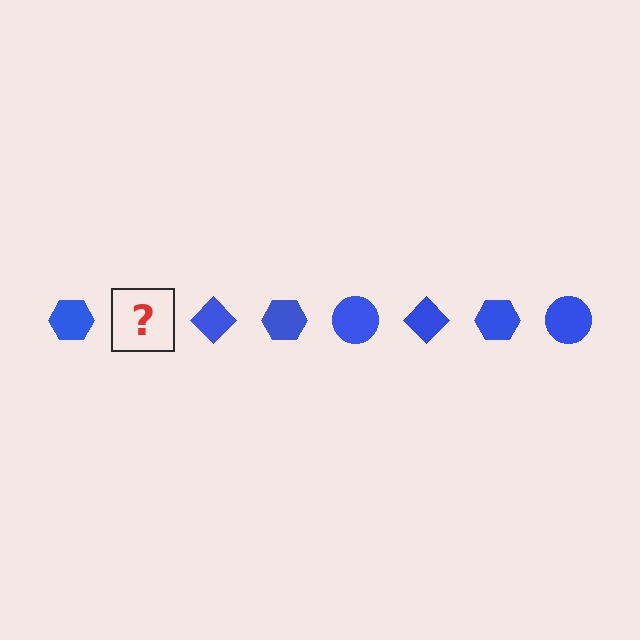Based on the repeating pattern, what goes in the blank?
The blank should be a blue circle.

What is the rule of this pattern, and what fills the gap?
The rule is that the pattern cycles through hexagon, circle, diamond shapes in blue. The gap should be filled with a blue circle.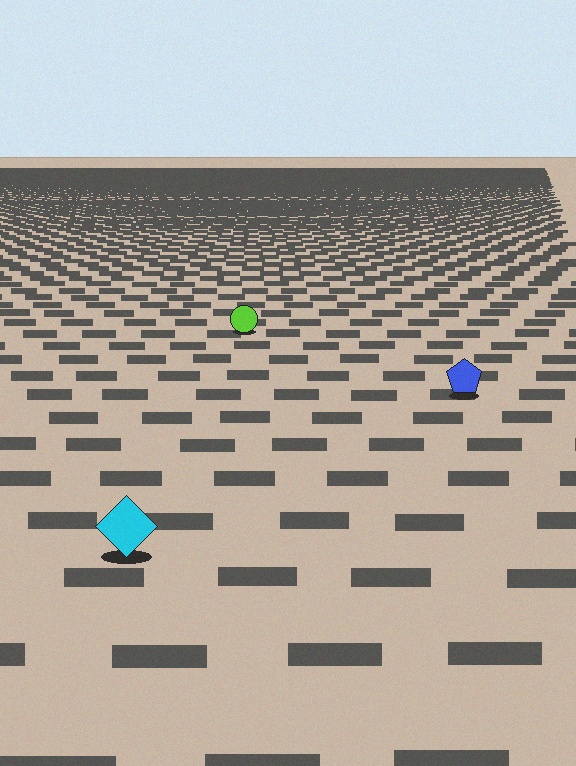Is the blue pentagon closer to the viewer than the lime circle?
Yes. The blue pentagon is closer — you can tell from the texture gradient: the ground texture is coarser near it.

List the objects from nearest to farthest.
From nearest to farthest: the cyan diamond, the blue pentagon, the lime circle.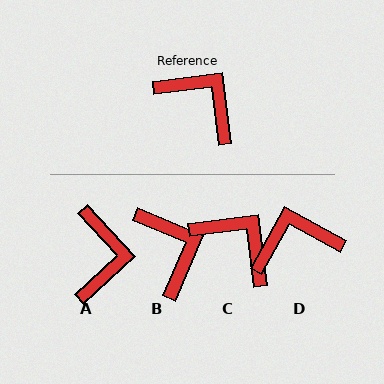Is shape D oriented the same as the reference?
No, it is off by about 54 degrees.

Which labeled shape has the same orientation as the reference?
C.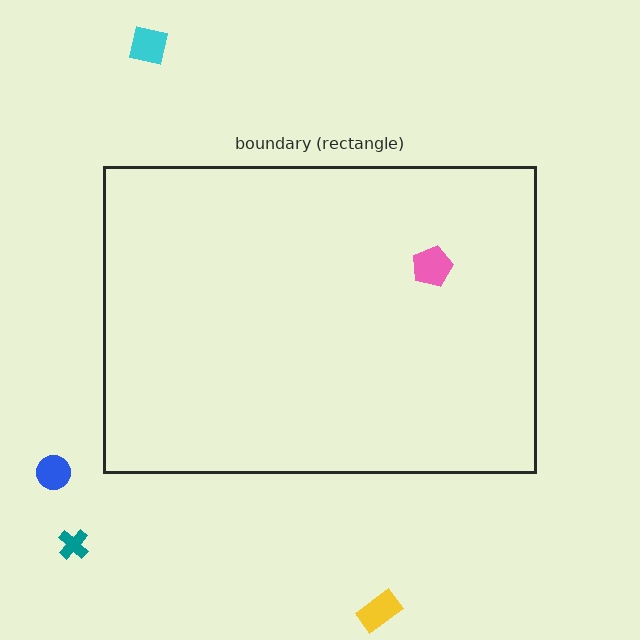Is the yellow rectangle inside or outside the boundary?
Outside.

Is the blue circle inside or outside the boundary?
Outside.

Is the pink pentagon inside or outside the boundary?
Inside.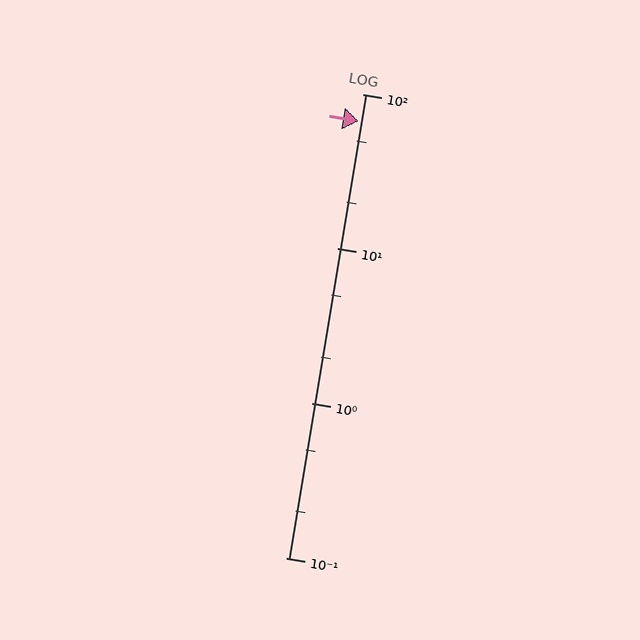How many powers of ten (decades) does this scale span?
The scale spans 3 decades, from 0.1 to 100.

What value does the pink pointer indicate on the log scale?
The pointer indicates approximately 67.